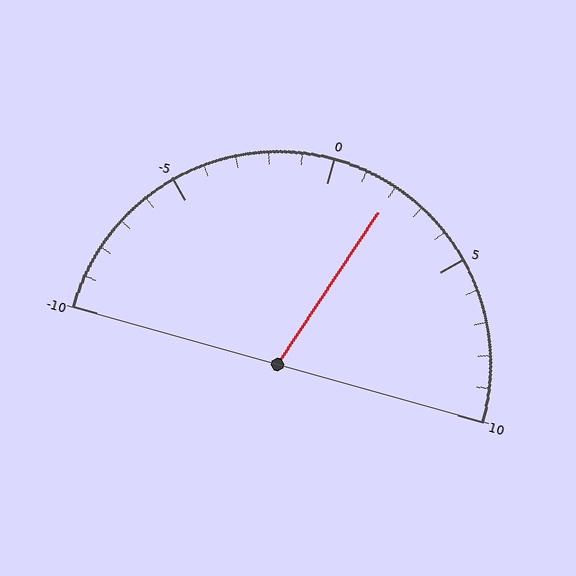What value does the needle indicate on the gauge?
The needle indicates approximately 2.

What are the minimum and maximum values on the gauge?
The gauge ranges from -10 to 10.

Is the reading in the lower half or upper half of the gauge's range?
The reading is in the upper half of the range (-10 to 10).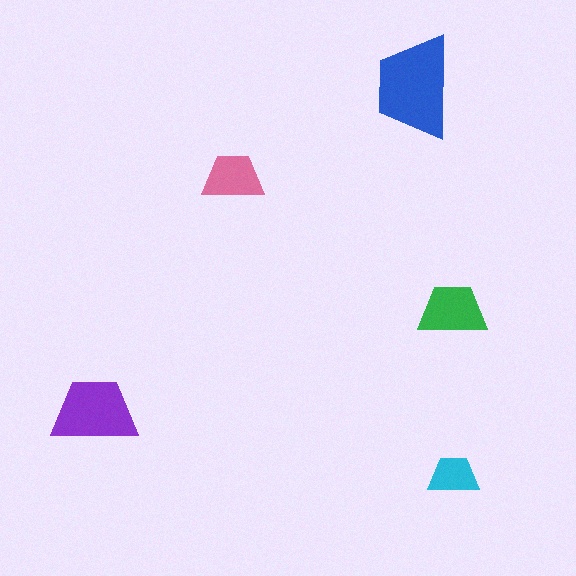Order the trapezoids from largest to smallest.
the blue one, the purple one, the green one, the pink one, the cyan one.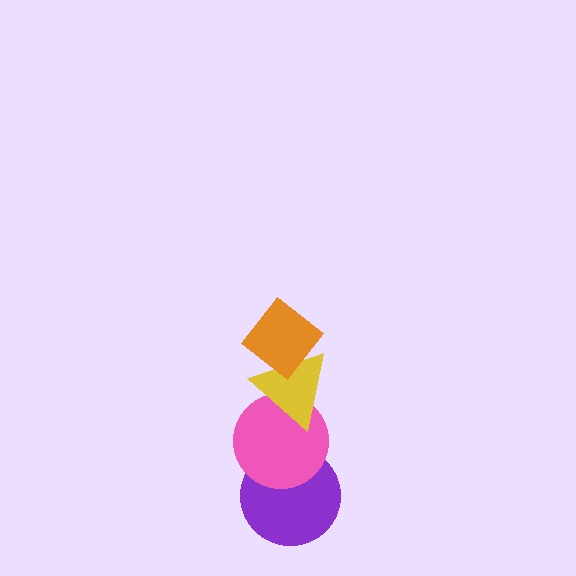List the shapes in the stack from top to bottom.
From top to bottom: the orange diamond, the yellow triangle, the pink circle, the purple circle.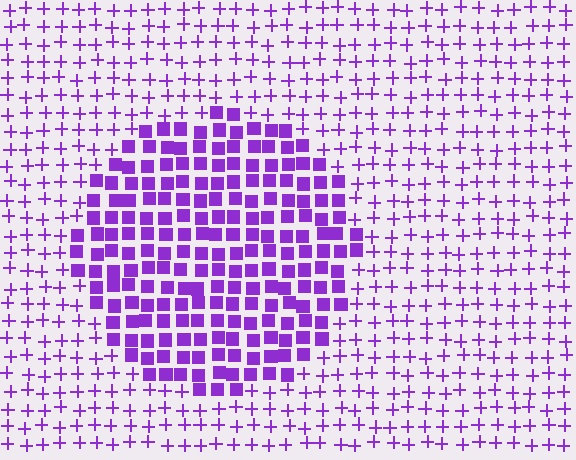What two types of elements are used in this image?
The image uses squares inside the circle region and plus signs outside it.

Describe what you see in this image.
The image is filled with small purple elements arranged in a uniform grid. A circle-shaped region contains squares, while the surrounding area contains plus signs. The boundary is defined purely by the change in element shape.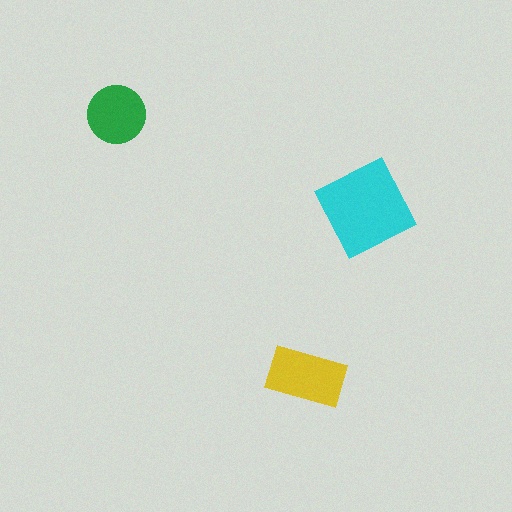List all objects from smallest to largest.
The green circle, the yellow rectangle, the cyan diamond.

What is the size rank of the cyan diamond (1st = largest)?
1st.